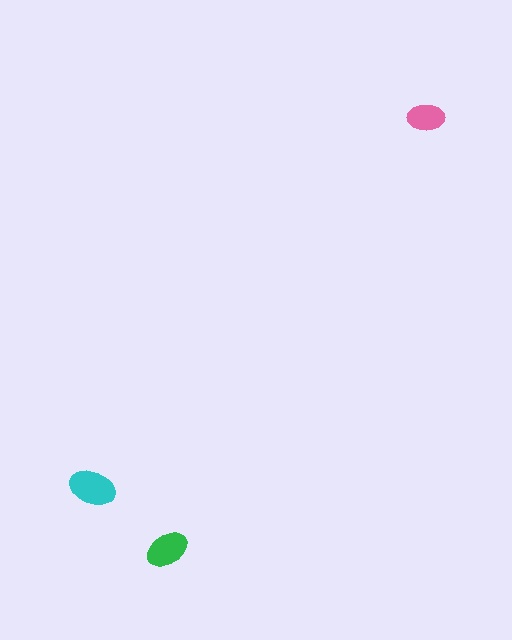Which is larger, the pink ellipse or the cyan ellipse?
The cyan one.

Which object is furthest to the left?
The cyan ellipse is leftmost.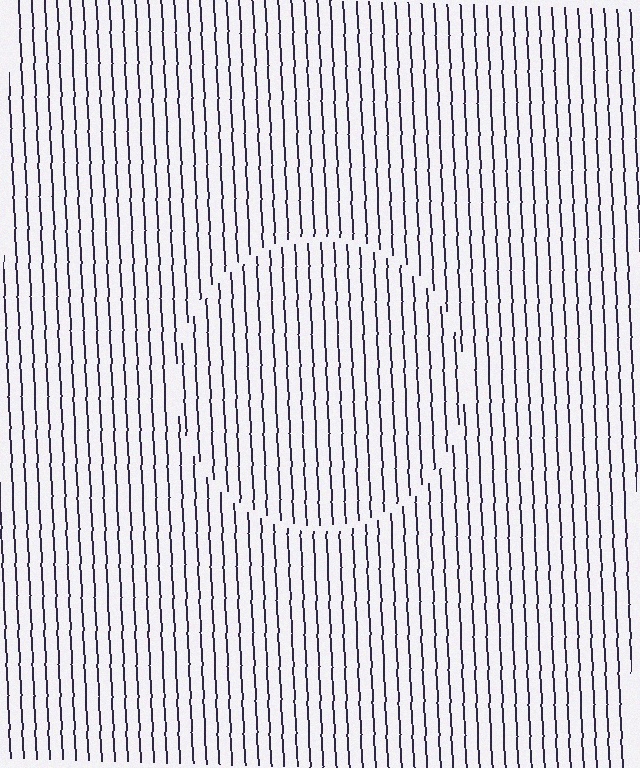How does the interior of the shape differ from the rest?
The interior of the shape contains the same grating, shifted by half a period — the contour is defined by the phase discontinuity where line-ends from the inner and outer gratings abut.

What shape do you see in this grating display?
An illusory circle. The interior of the shape contains the same grating, shifted by half a period — the contour is defined by the phase discontinuity where line-ends from the inner and outer gratings abut.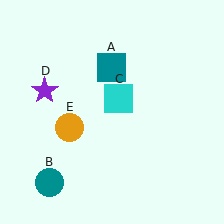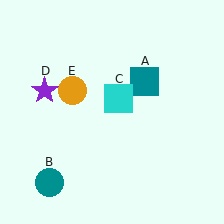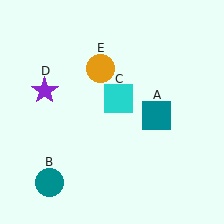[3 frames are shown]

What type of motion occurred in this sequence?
The teal square (object A), orange circle (object E) rotated clockwise around the center of the scene.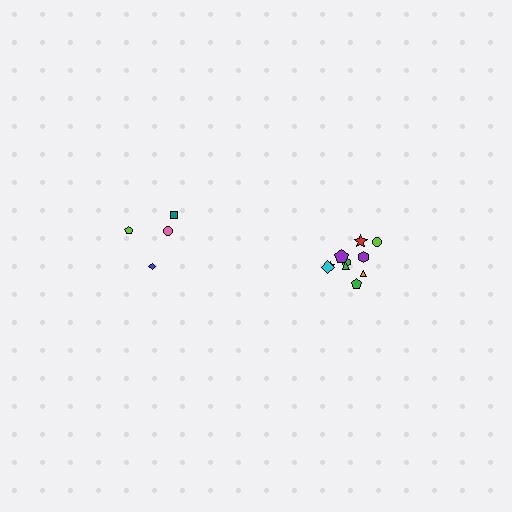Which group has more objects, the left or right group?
The right group.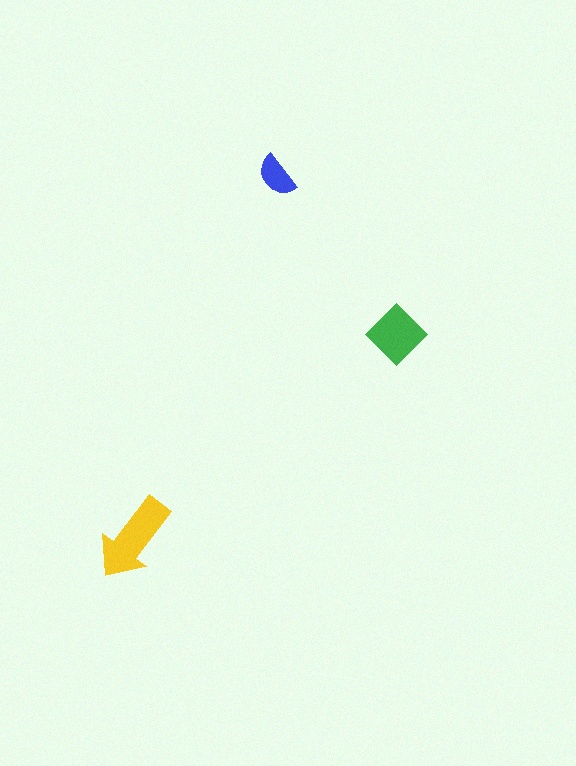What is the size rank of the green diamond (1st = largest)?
2nd.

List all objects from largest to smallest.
The yellow arrow, the green diamond, the blue semicircle.